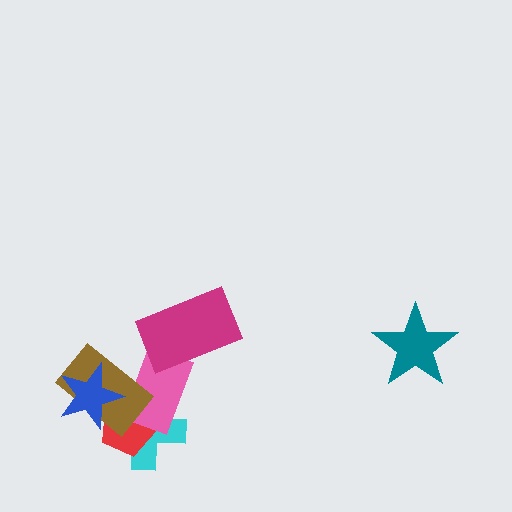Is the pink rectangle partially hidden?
Yes, it is partially covered by another shape.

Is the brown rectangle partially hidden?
Yes, it is partially covered by another shape.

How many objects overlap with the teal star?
0 objects overlap with the teal star.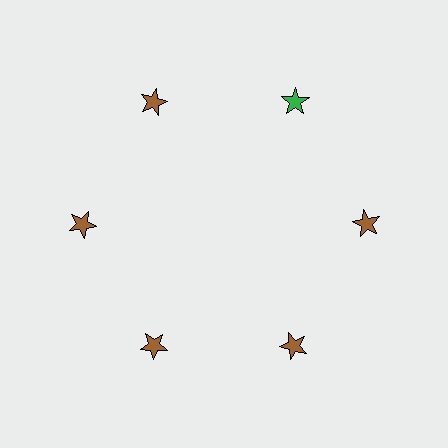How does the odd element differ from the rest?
It has a different color: green instead of brown.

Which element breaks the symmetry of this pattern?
The green star at roughly the 1 o'clock position breaks the symmetry. All other shapes are brown stars.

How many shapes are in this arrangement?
There are 6 shapes arranged in a ring pattern.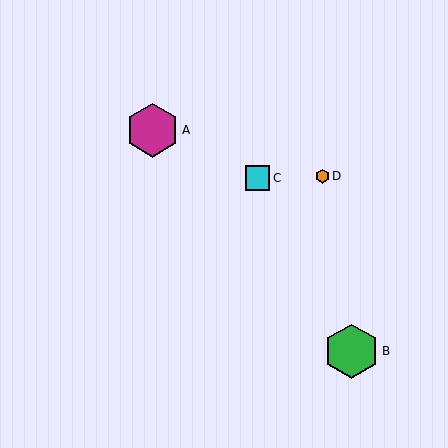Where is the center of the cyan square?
The center of the cyan square is at (258, 178).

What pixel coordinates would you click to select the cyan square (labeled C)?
Click at (258, 178) to select the cyan square C.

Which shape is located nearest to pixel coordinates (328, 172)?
The orange hexagon (labeled D) at (322, 176) is nearest to that location.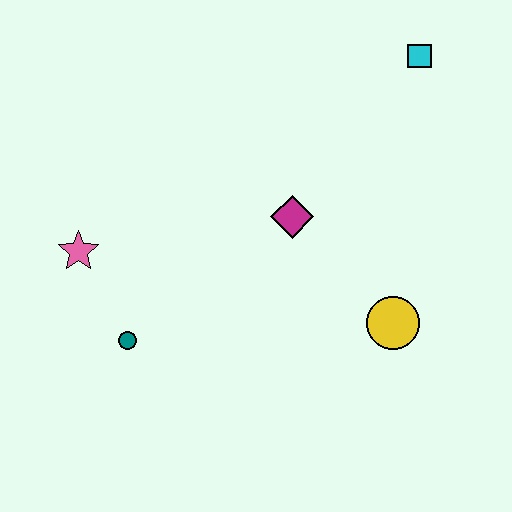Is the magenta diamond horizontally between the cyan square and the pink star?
Yes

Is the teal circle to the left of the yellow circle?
Yes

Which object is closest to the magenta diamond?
The yellow circle is closest to the magenta diamond.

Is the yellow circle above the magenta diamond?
No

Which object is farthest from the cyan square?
The teal circle is farthest from the cyan square.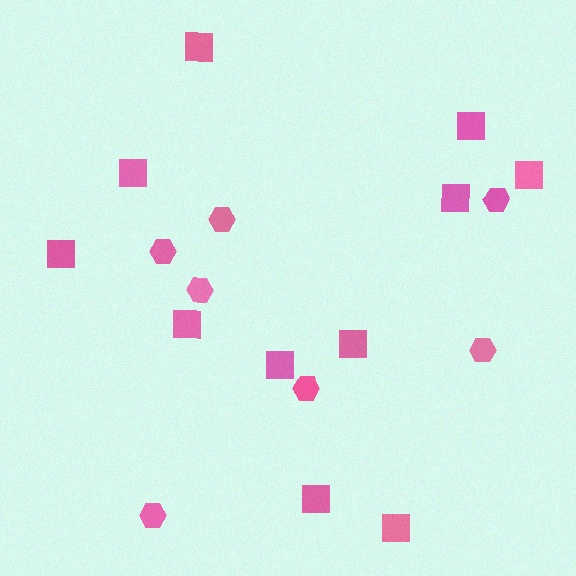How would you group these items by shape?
There are 2 groups: one group of hexagons (7) and one group of squares (11).